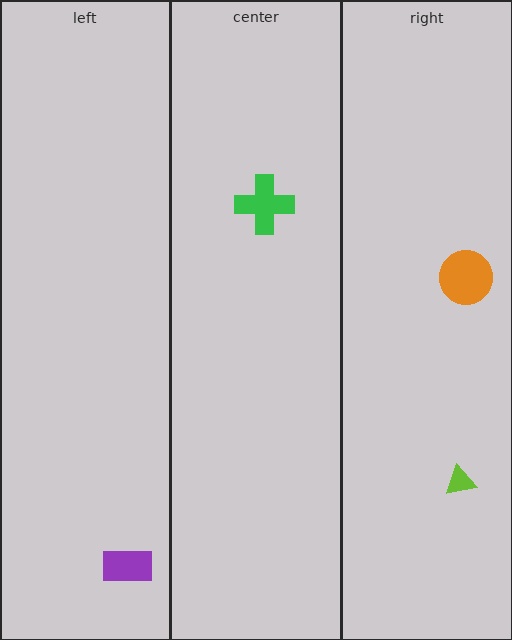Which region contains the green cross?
The center region.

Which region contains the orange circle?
The right region.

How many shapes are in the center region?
1.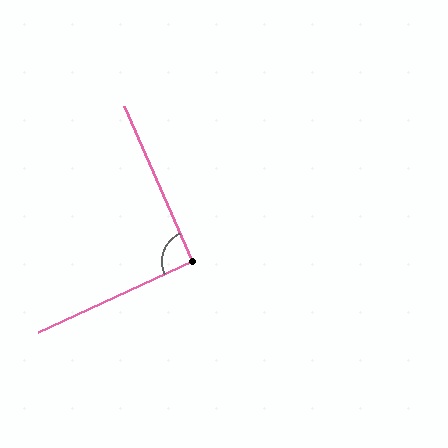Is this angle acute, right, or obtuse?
It is approximately a right angle.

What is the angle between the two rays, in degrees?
Approximately 91 degrees.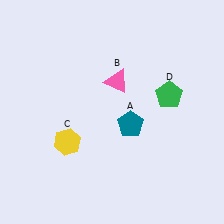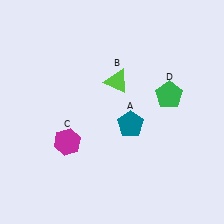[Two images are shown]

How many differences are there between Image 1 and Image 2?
There are 2 differences between the two images.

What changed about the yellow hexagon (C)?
In Image 1, C is yellow. In Image 2, it changed to magenta.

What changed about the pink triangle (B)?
In Image 1, B is pink. In Image 2, it changed to lime.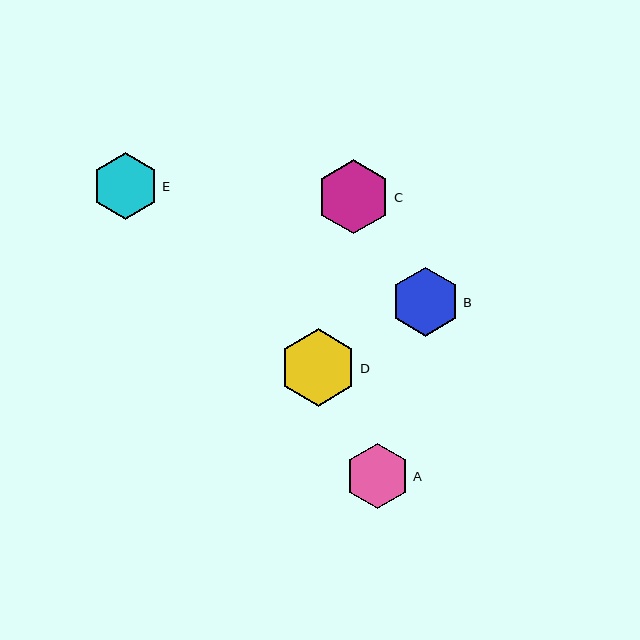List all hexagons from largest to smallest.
From largest to smallest: D, C, B, E, A.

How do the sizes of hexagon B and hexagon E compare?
Hexagon B and hexagon E are approximately the same size.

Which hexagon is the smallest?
Hexagon A is the smallest with a size of approximately 64 pixels.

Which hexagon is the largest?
Hexagon D is the largest with a size of approximately 77 pixels.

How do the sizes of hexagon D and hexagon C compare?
Hexagon D and hexagon C are approximately the same size.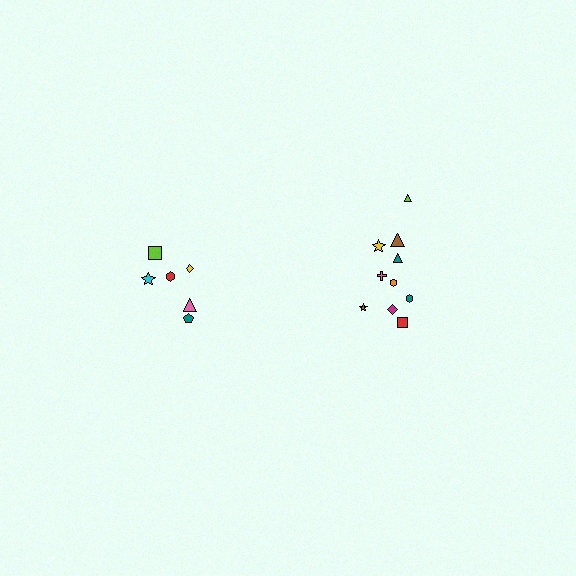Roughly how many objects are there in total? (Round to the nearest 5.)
Roughly 15 objects in total.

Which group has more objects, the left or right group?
The right group.